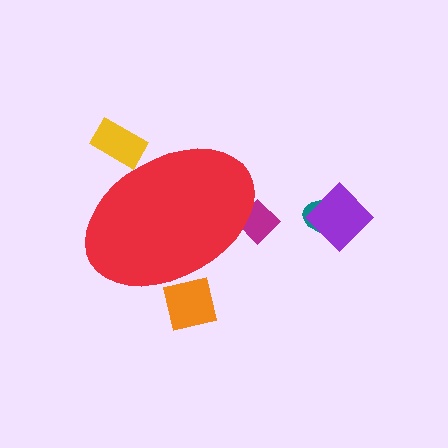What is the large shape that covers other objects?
A red ellipse.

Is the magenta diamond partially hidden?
Yes, the magenta diamond is partially hidden behind the red ellipse.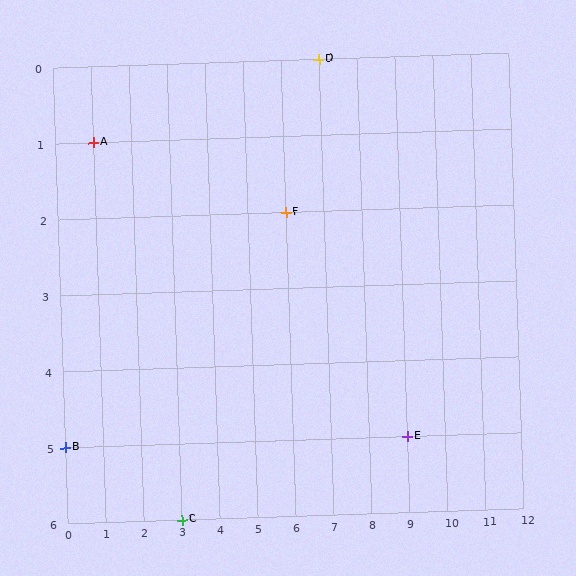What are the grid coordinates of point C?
Point C is at grid coordinates (3, 6).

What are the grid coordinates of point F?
Point F is at grid coordinates (6, 2).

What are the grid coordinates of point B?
Point B is at grid coordinates (0, 5).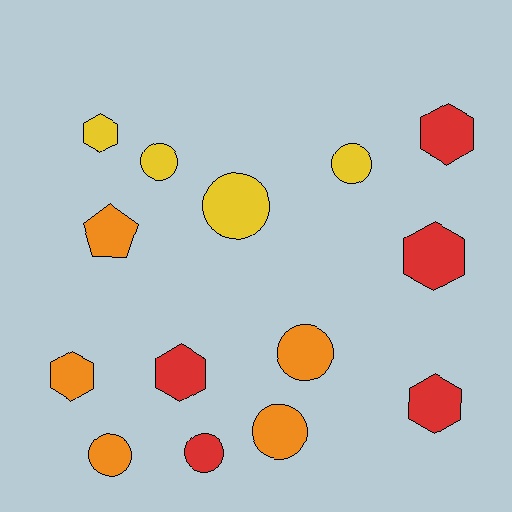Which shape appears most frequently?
Circle, with 7 objects.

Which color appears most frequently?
Red, with 5 objects.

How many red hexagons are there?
There are 4 red hexagons.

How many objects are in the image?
There are 14 objects.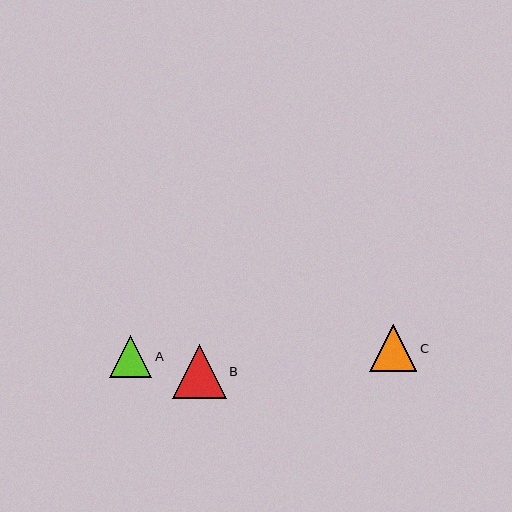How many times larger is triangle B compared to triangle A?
Triangle B is approximately 1.3 times the size of triangle A.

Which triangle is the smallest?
Triangle A is the smallest with a size of approximately 42 pixels.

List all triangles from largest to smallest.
From largest to smallest: B, C, A.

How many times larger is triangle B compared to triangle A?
Triangle B is approximately 1.3 times the size of triangle A.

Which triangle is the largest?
Triangle B is the largest with a size of approximately 54 pixels.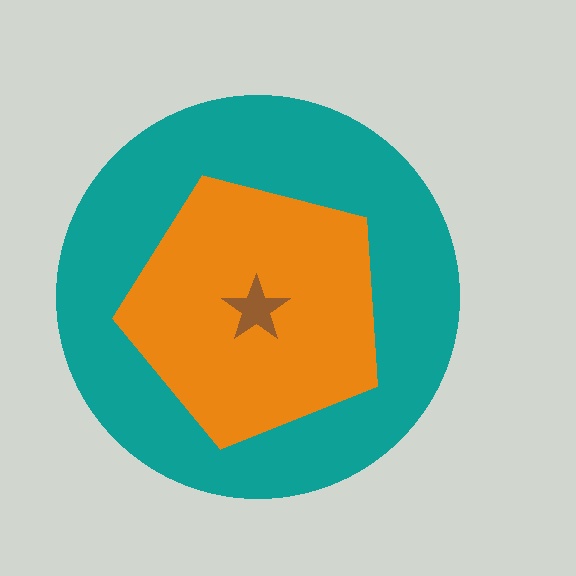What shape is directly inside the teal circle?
The orange pentagon.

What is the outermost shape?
The teal circle.